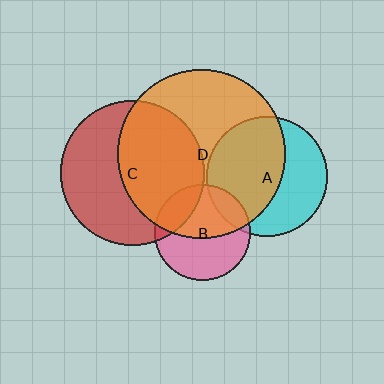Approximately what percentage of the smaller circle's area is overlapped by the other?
Approximately 50%.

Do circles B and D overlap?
Yes.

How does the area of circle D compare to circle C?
Approximately 1.3 times.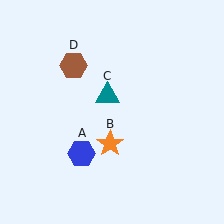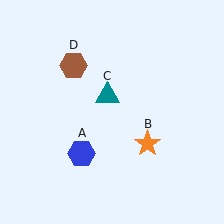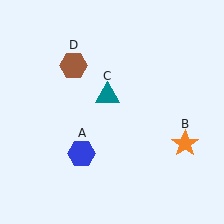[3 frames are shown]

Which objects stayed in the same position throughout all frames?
Blue hexagon (object A) and teal triangle (object C) and brown hexagon (object D) remained stationary.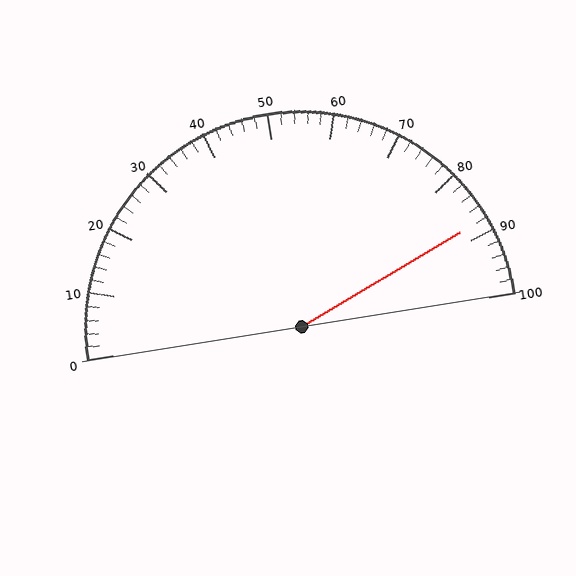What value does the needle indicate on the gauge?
The needle indicates approximately 88.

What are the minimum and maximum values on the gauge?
The gauge ranges from 0 to 100.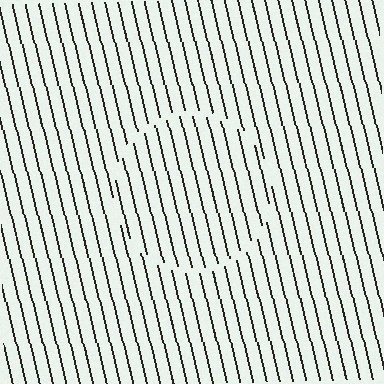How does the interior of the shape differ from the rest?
The interior of the shape contains the same grating, shifted by half a period — the contour is defined by the phase discontinuity where line-ends from the inner and outer gratings abut.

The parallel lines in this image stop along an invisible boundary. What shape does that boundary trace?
An illusory circle. The interior of the shape contains the same grating, shifted by half a period — the contour is defined by the phase discontinuity where line-ends from the inner and outer gratings abut.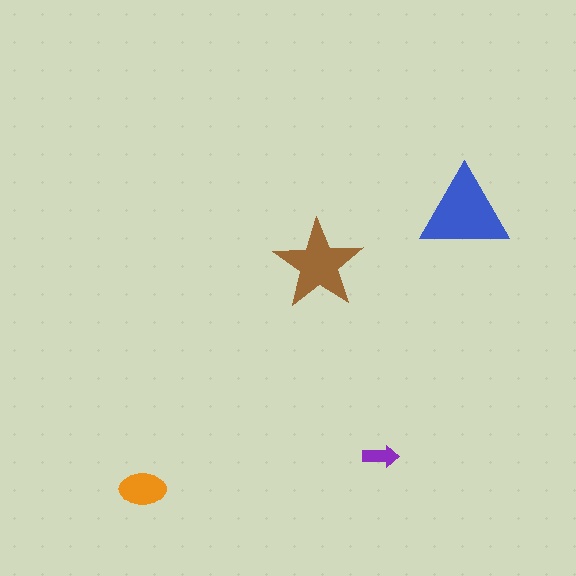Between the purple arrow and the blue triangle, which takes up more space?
The blue triangle.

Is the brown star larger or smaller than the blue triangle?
Smaller.